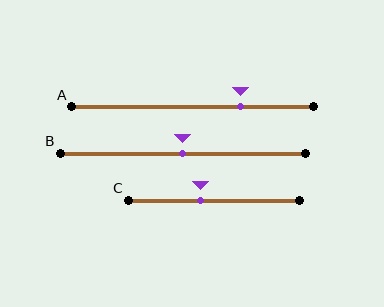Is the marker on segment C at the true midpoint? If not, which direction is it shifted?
No, the marker on segment C is shifted to the left by about 8% of the segment length.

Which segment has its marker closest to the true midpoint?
Segment B has its marker closest to the true midpoint.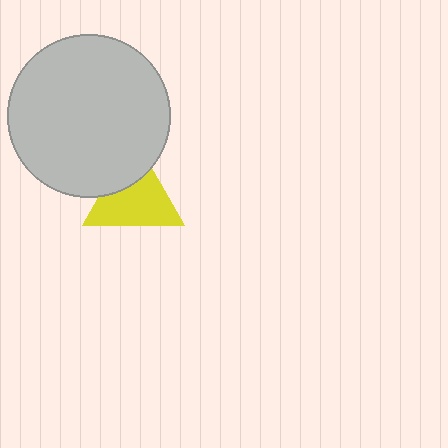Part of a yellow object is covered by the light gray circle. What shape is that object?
It is a triangle.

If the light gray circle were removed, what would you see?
You would see the complete yellow triangle.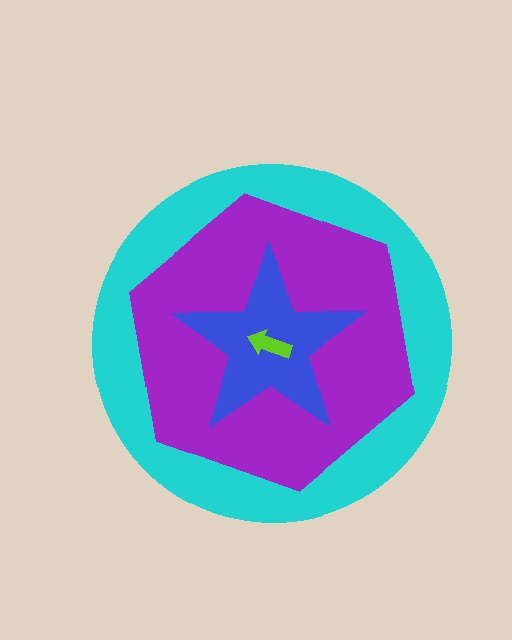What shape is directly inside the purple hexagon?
The blue star.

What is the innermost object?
The lime arrow.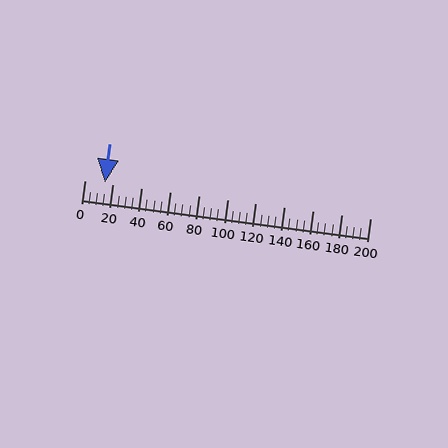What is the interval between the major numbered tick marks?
The major tick marks are spaced 20 units apart.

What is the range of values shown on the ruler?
The ruler shows values from 0 to 200.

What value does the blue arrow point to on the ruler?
The blue arrow points to approximately 14.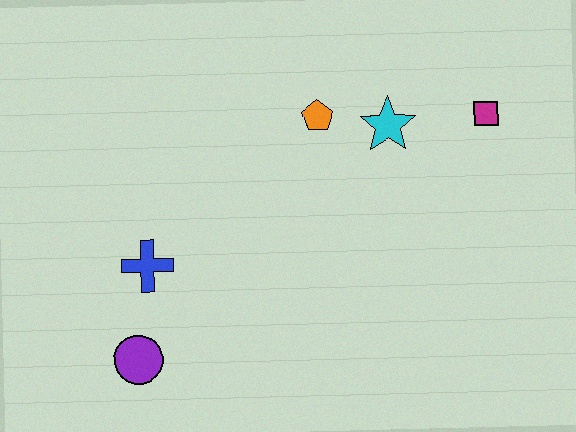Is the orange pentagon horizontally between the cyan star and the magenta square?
No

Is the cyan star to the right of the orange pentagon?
Yes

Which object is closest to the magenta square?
The cyan star is closest to the magenta square.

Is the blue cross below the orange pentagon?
Yes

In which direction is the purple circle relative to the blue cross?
The purple circle is below the blue cross.